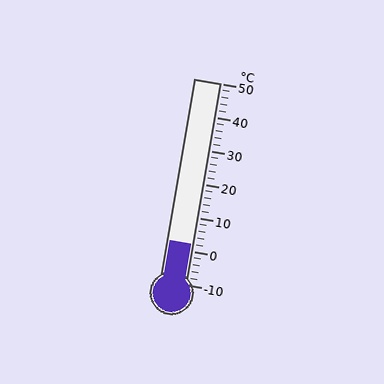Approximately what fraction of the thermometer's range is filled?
The thermometer is filled to approximately 20% of its range.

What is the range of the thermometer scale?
The thermometer scale ranges from -10°C to 50°C.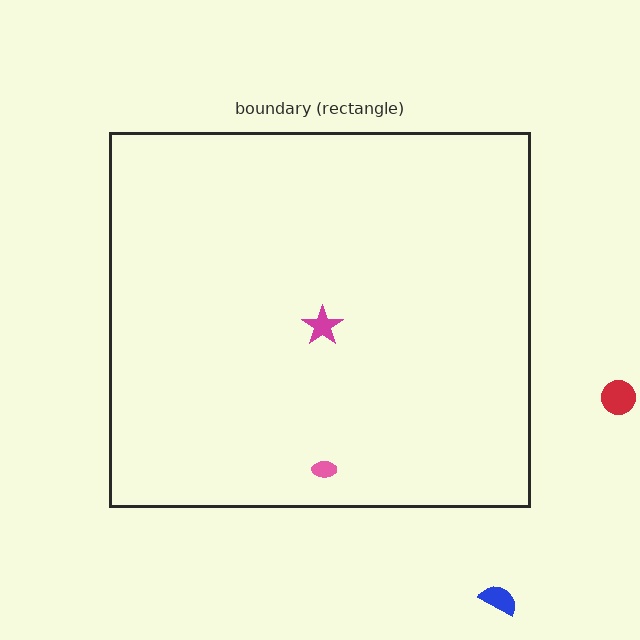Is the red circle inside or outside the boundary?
Outside.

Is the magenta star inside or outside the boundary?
Inside.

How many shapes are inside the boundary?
2 inside, 2 outside.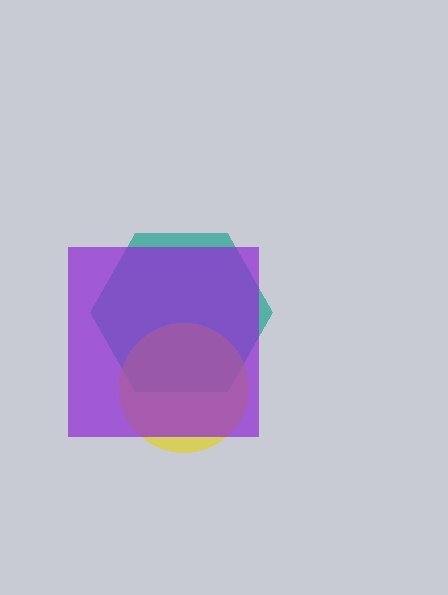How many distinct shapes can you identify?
There are 3 distinct shapes: a teal hexagon, a yellow circle, a purple square.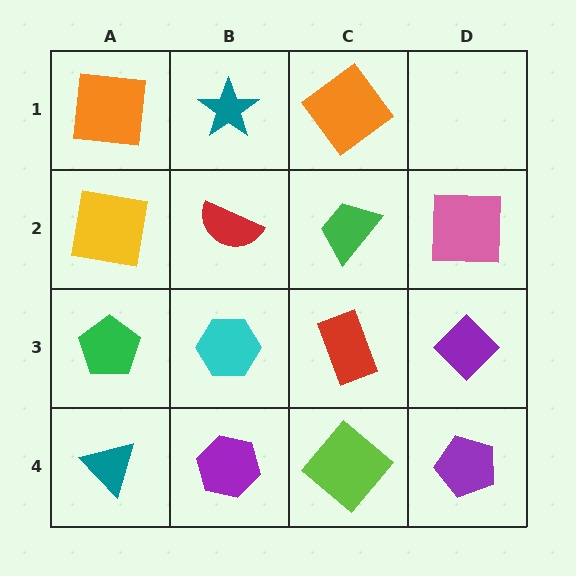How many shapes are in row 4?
4 shapes.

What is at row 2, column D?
A pink square.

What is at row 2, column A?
A yellow square.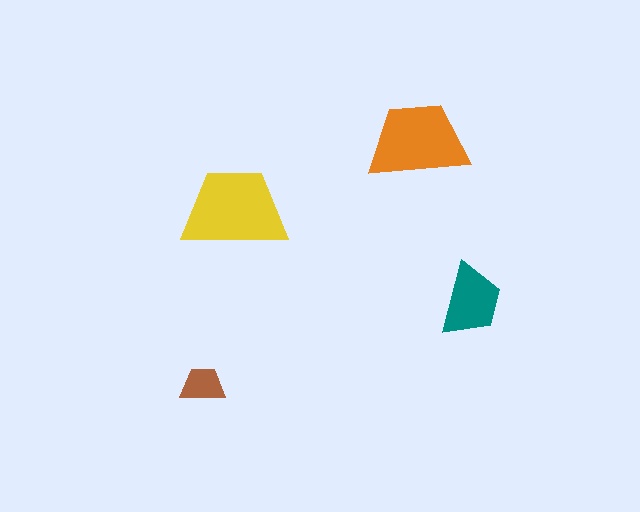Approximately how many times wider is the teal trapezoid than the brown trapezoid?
About 1.5 times wider.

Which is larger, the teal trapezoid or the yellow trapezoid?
The yellow one.